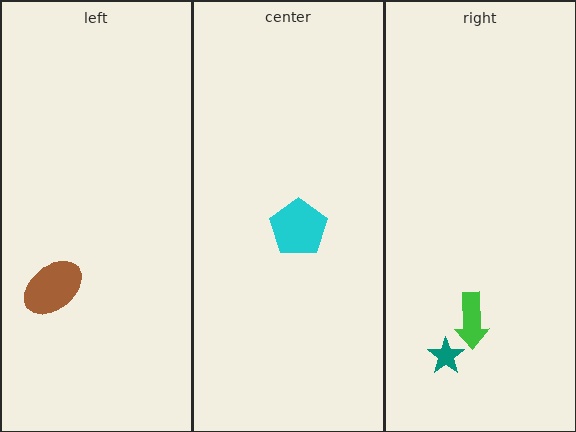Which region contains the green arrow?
The right region.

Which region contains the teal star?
The right region.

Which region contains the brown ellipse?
The left region.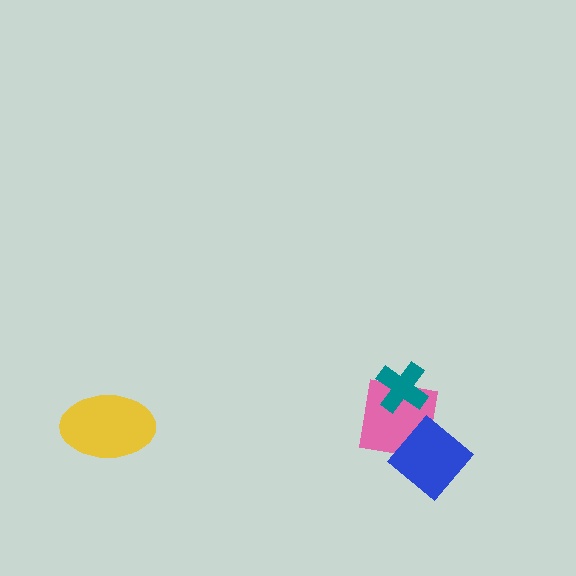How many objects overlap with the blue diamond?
1 object overlaps with the blue diamond.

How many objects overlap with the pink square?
2 objects overlap with the pink square.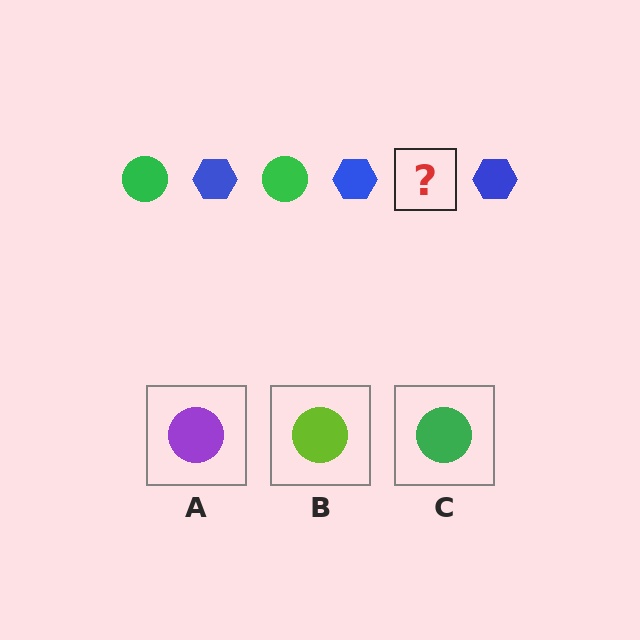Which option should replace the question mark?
Option C.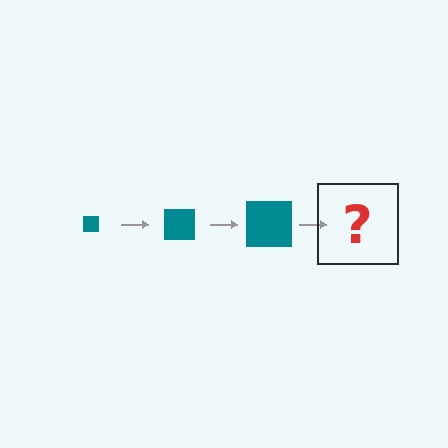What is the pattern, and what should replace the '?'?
The pattern is that the square gets progressively larger each step. The '?' should be a teal square, larger than the previous one.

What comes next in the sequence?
The next element should be a teal square, larger than the previous one.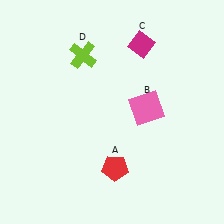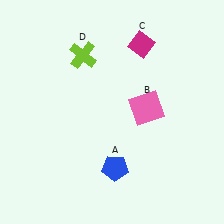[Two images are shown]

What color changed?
The pentagon (A) changed from red in Image 1 to blue in Image 2.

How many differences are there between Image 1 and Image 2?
There is 1 difference between the two images.